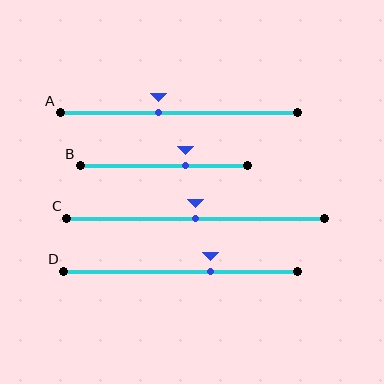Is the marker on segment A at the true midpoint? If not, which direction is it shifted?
No, the marker on segment A is shifted to the left by about 8% of the segment length.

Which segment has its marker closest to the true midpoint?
Segment C has its marker closest to the true midpoint.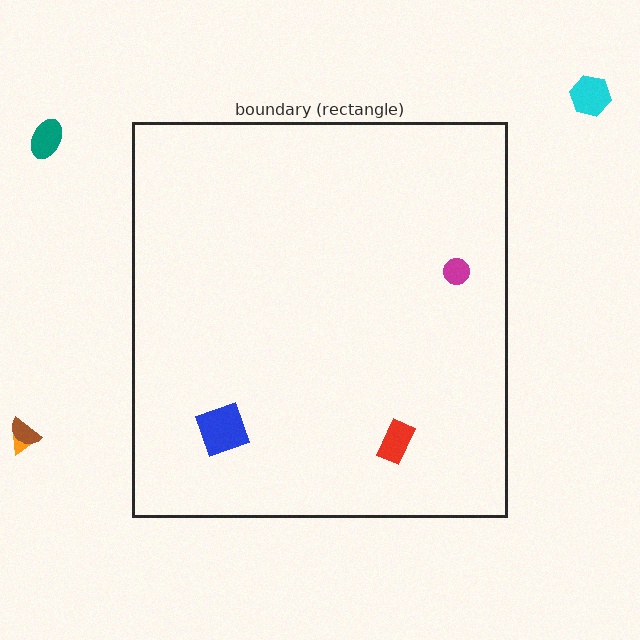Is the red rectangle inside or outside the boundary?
Inside.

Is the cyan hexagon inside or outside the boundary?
Outside.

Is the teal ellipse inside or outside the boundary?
Outside.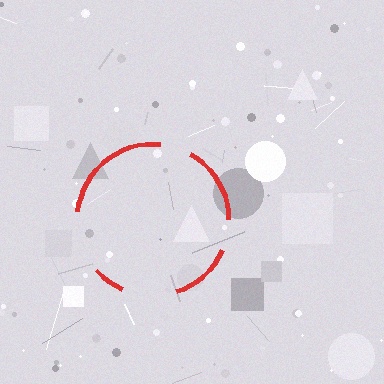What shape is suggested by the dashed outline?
The dashed outline suggests a circle.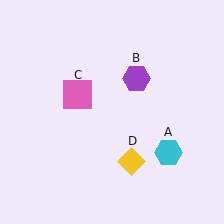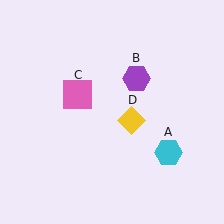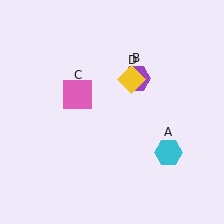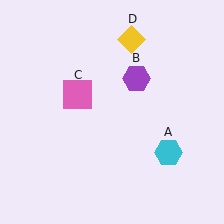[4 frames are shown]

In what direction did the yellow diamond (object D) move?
The yellow diamond (object D) moved up.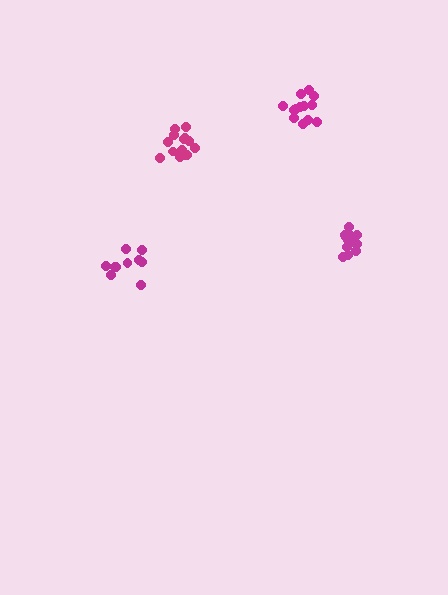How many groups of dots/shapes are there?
There are 4 groups.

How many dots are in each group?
Group 1: 14 dots, Group 2: 13 dots, Group 3: 10 dots, Group 4: 14 dots (51 total).